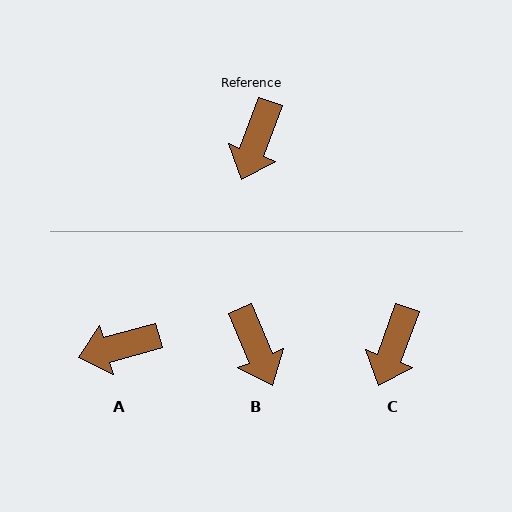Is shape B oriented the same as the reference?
No, it is off by about 43 degrees.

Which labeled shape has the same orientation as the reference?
C.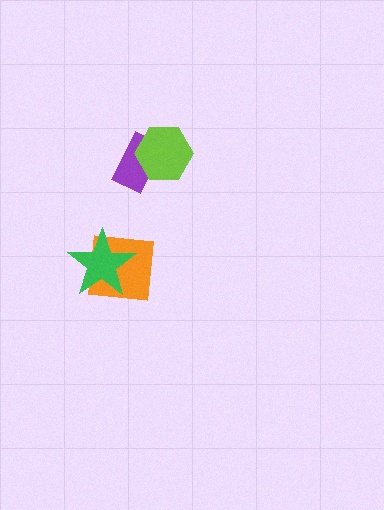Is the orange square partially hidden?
Yes, it is partially covered by another shape.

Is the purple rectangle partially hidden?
Yes, it is partially covered by another shape.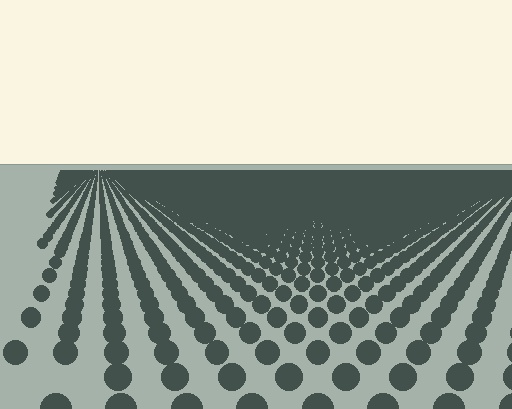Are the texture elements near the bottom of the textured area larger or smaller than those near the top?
Larger. Near the bottom, elements are closer to the viewer and appear at a bigger on-screen size.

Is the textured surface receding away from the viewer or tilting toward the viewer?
The surface is receding away from the viewer. Texture elements get smaller and denser toward the top.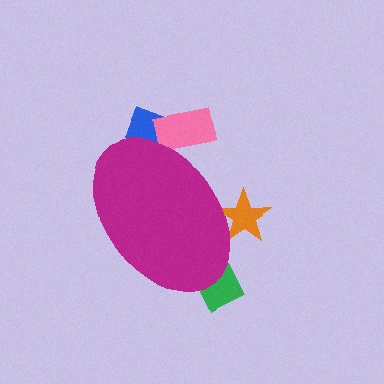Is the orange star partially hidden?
Yes, the orange star is partially hidden behind the magenta ellipse.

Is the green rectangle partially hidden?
Yes, the green rectangle is partially hidden behind the magenta ellipse.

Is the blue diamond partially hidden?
Yes, the blue diamond is partially hidden behind the magenta ellipse.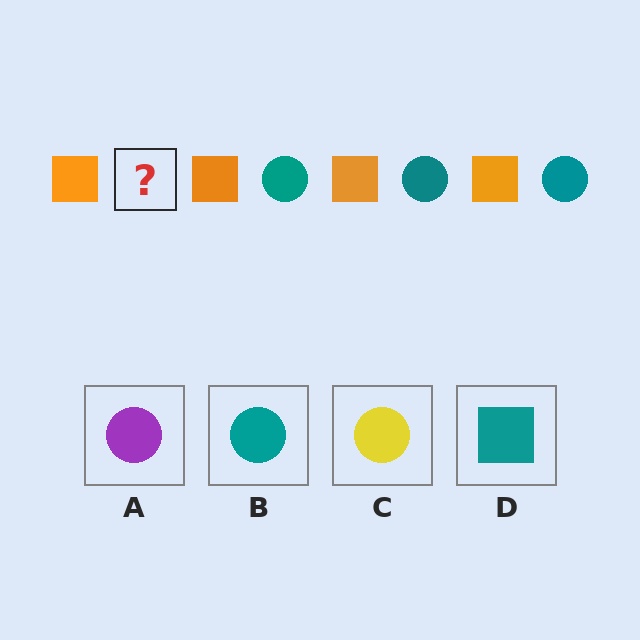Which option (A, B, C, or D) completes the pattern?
B.